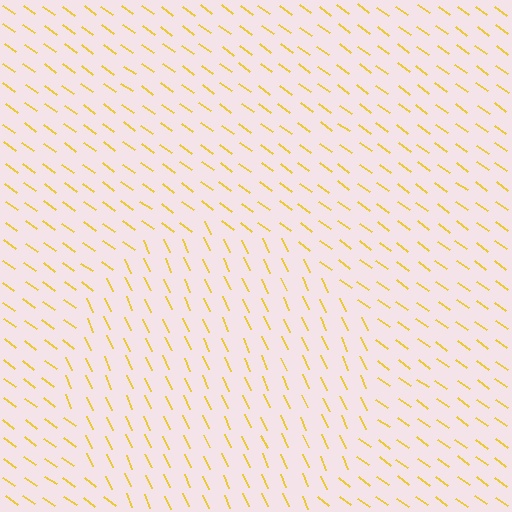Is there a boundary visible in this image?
Yes, there is a texture boundary formed by a change in line orientation.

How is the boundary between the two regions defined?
The boundary is defined purely by a change in line orientation (approximately 30 degrees difference). All lines are the same color and thickness.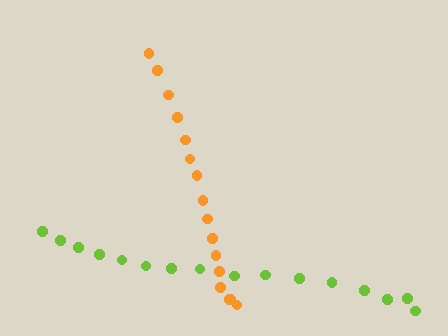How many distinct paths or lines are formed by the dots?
There are 2 distinct paths.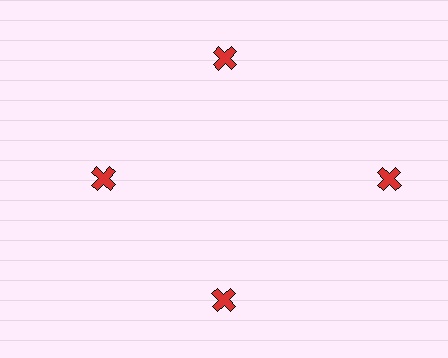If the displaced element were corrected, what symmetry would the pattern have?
It would have 4-fold rotational symmetry — the pattern would map onto itself every 90 degrees.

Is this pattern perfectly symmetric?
No. The 4 red crosses are arranged in a ring, but one element near the 3 o'clock position is pushed outward from the center, breaking the 4-fold rotational symmetry.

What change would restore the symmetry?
The symmetry would be restored by moving it inward, back onto the ring so that all 4 crosses sit at equal angles and equal distance from the center.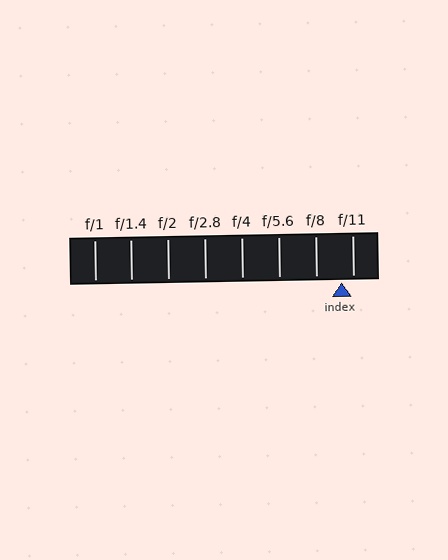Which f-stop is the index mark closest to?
The index mark is closest to f/11.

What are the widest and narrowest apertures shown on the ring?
The widest aperture shown is f/1 and the narrowest is f/11.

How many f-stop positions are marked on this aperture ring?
There are 8 f-stop positions marked.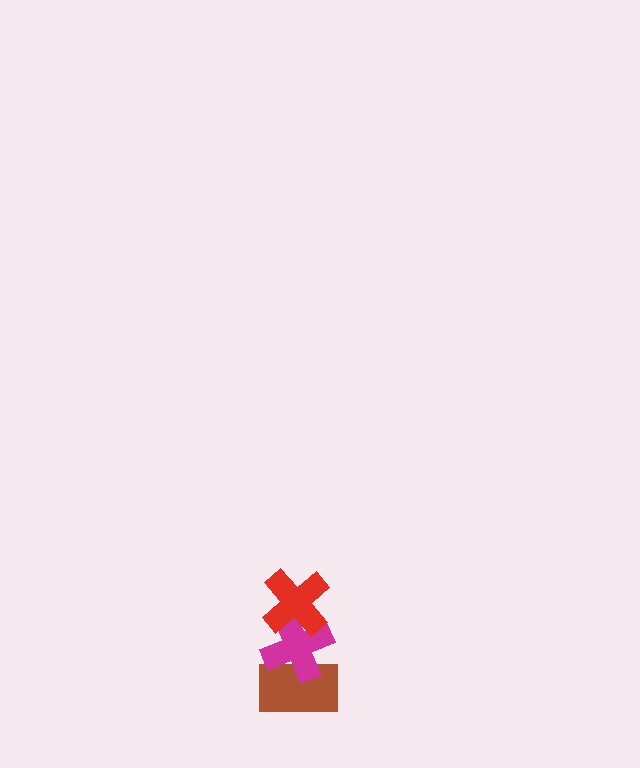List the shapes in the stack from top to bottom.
From top to bottom: the red cross, the magenta cross, the brown rectangle.